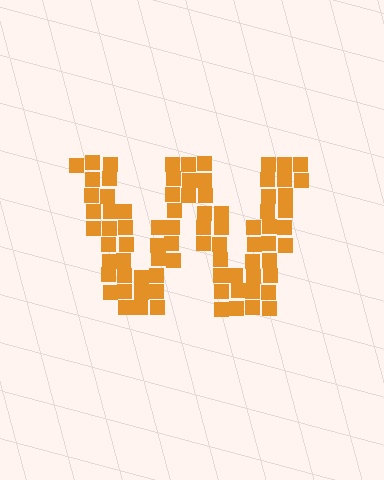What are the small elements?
The small elements are squares.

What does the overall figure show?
The overall figure shows the letter W.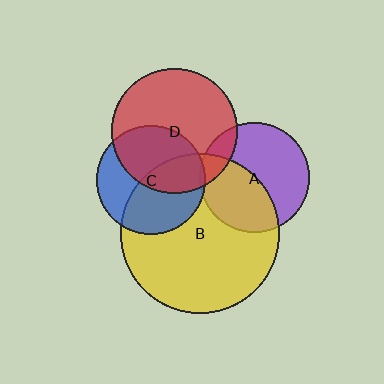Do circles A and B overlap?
Yes.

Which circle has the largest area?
Circle B (yellow).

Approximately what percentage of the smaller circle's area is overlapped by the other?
Approximately 45%.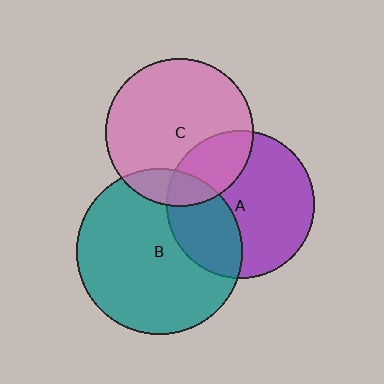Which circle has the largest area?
Circle B (teal).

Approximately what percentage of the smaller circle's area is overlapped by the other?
Approximately 30%.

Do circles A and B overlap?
Yes.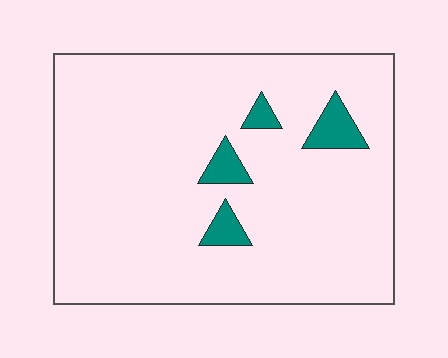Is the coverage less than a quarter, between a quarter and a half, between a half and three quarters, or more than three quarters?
Less than a quarter.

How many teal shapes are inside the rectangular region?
4.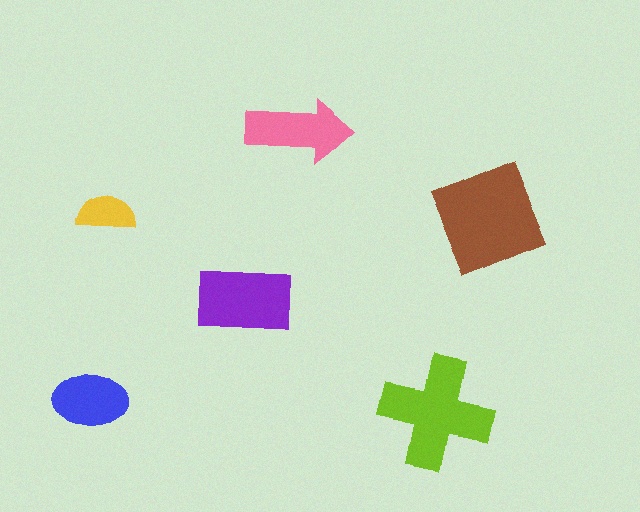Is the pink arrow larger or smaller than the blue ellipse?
Larger.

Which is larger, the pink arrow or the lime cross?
The lime cross.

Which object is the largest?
The brown square.